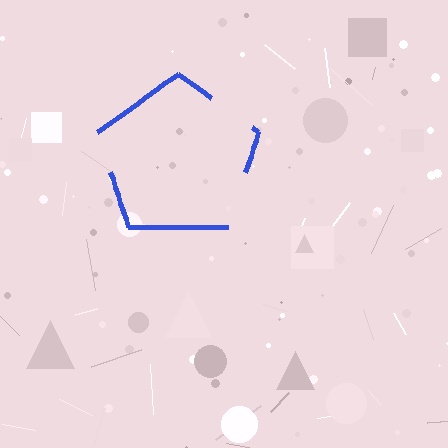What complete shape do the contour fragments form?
The contour fragments form a pentagon.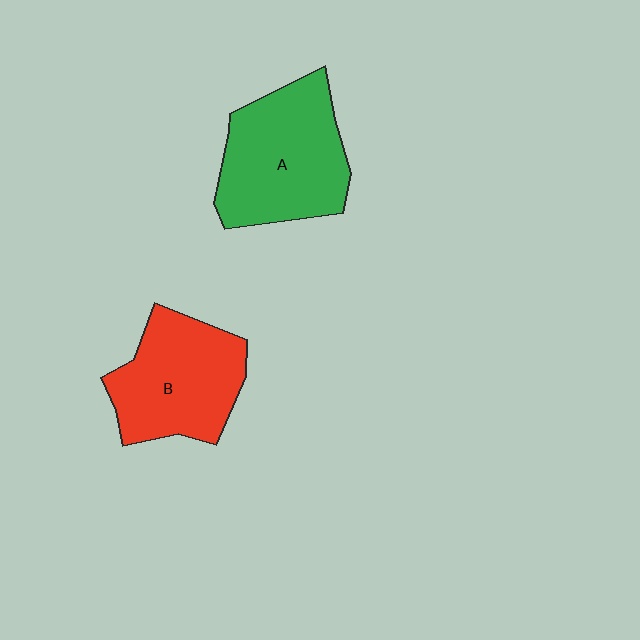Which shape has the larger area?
Shape A (green).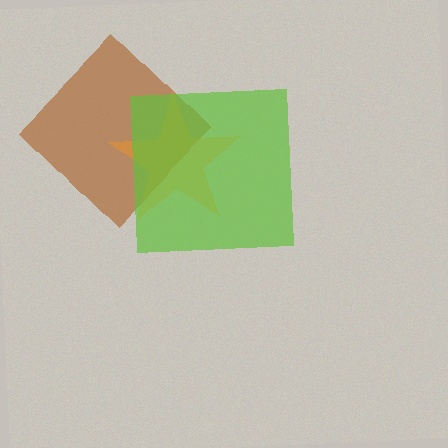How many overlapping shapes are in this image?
There are 3 overlapping shapes in the image.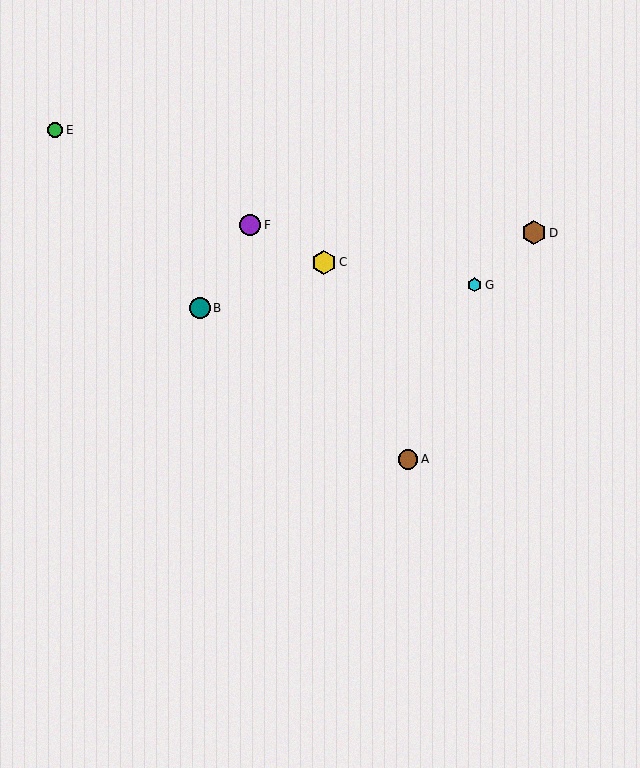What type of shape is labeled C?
Shape C is a yellow hexagon.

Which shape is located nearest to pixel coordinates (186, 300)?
The teal circle (labeled B) at (200, 308) is nearest to that location.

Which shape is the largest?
The brown hexagon (labeled D) is the largest.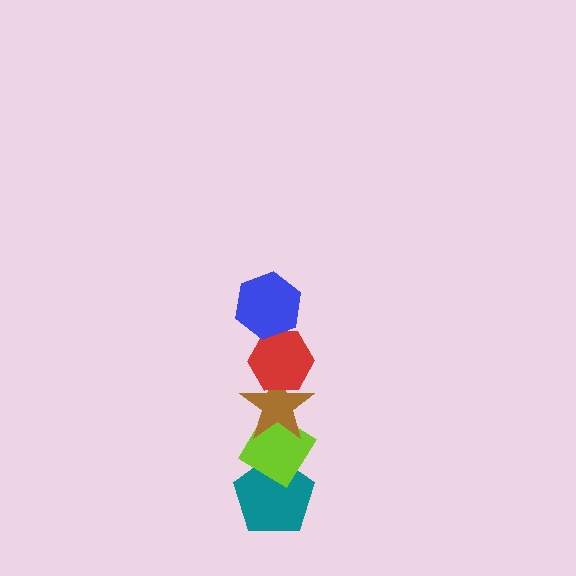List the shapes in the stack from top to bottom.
From top to bottom: the blue hexagon, the red hexagon, the brown star, the lime diamond, the teal pentagon.